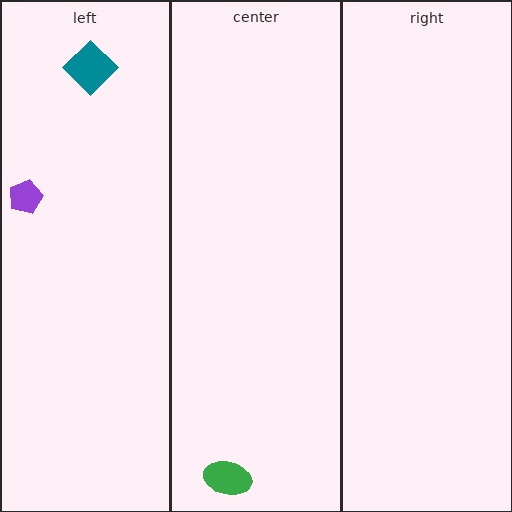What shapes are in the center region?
The green ellipse.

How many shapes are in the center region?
1.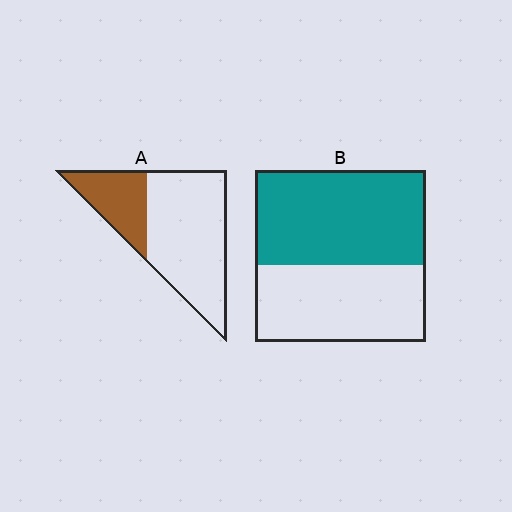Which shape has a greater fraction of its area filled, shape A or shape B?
Shape B.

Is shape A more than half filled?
No.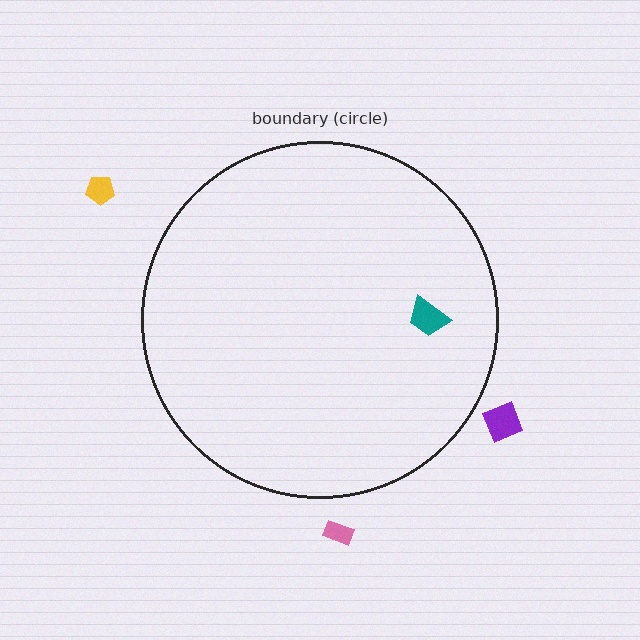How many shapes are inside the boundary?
1 inside, 3 outside.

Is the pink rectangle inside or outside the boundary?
Outside.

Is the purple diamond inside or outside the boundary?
Outside.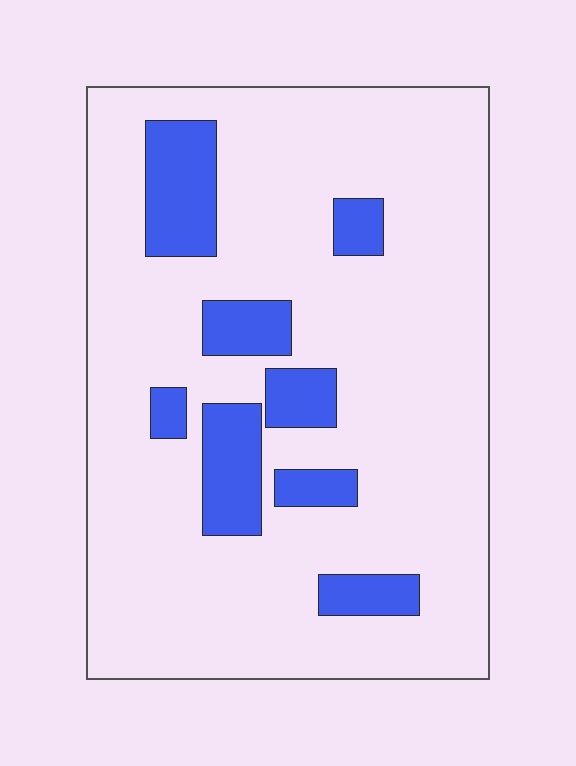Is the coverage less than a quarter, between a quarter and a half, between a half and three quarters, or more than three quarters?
Less than a quarter.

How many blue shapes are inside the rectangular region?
8.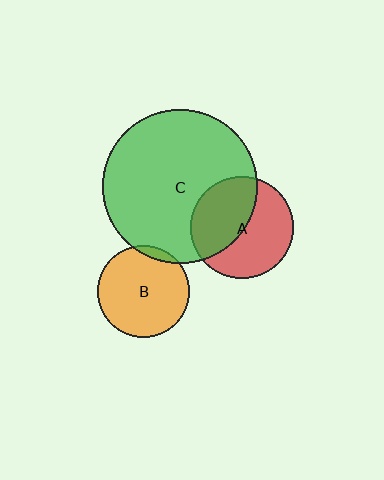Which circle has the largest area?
Circle C (green).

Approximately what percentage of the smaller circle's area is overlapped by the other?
Approximately 5%.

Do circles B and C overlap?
Yes.